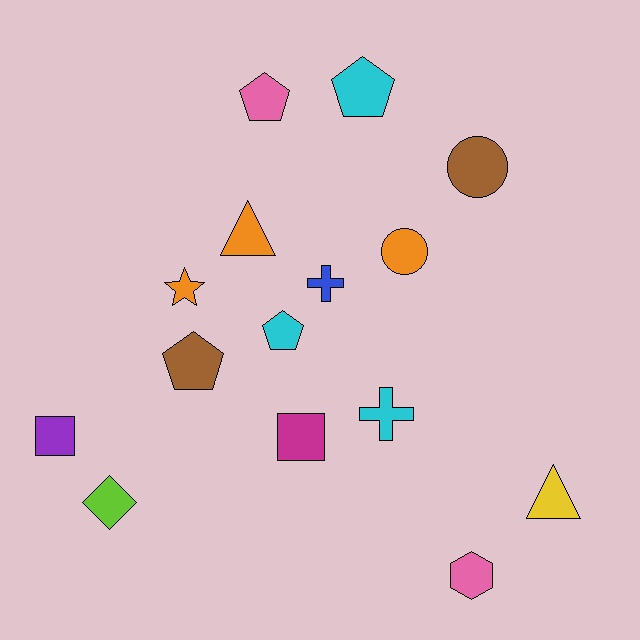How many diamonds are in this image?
There is 1 diamond.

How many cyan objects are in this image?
There are 3 cyan objects.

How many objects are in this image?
There are 15 objects.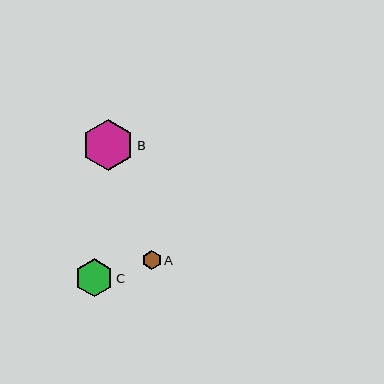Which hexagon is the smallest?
Hexagon A is the smallest with a size of approximately 19 pixels.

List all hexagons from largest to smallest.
From largest to smallest: B, C, A.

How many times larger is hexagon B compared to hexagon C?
Hexagon B is approximately 1.3 times the size of hexagon C.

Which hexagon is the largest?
Hexagon B is the largest with a size of approximately 52 pixels.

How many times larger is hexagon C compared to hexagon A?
Hexagon C is approximately 2.0 times the size of hexagon A.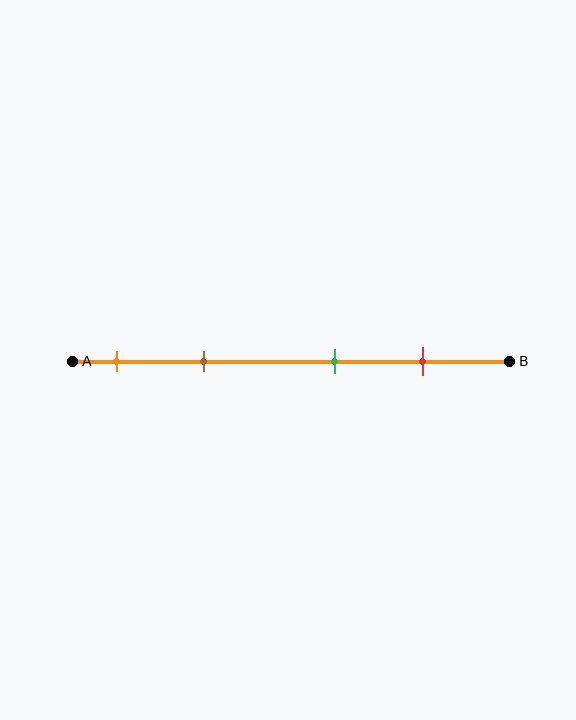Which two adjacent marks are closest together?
The orange and brown marks are the closest adjacent pair.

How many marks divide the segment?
There are 4 marks dividing the segment.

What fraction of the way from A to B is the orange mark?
The orange mark is approximately 10% (0.1) of the way from A to B.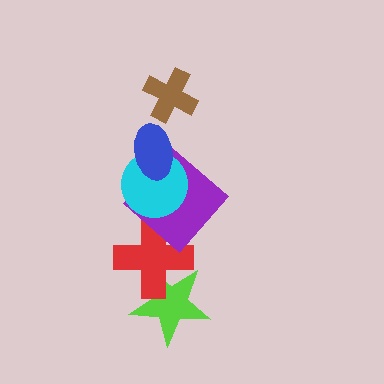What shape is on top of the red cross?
The purple diamond is on top of the red cross.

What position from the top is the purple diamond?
The purple diamond is 4th from the top.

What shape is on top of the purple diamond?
The cyan circle is on top of the purple diamond.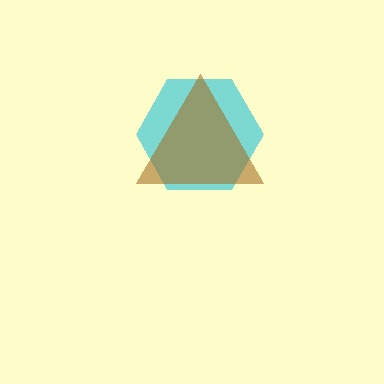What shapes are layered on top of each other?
The layered shapes are: a cyan hexagon, a brown triangle.